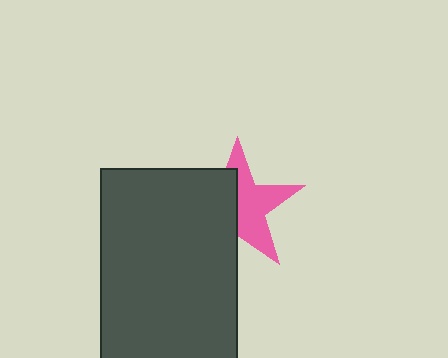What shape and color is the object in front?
The object in front is a dark gray rectangle.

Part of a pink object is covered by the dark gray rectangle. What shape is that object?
It is a star.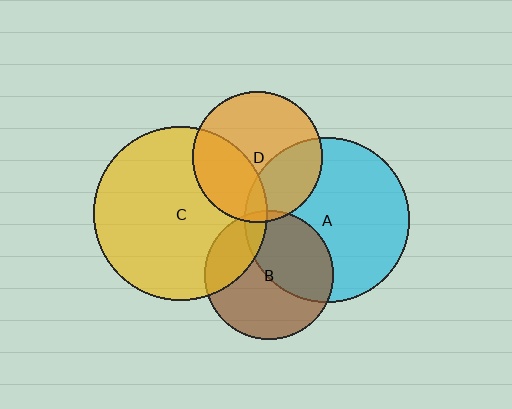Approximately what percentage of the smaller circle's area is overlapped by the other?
Approximately 45%.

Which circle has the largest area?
Circle C (yellow).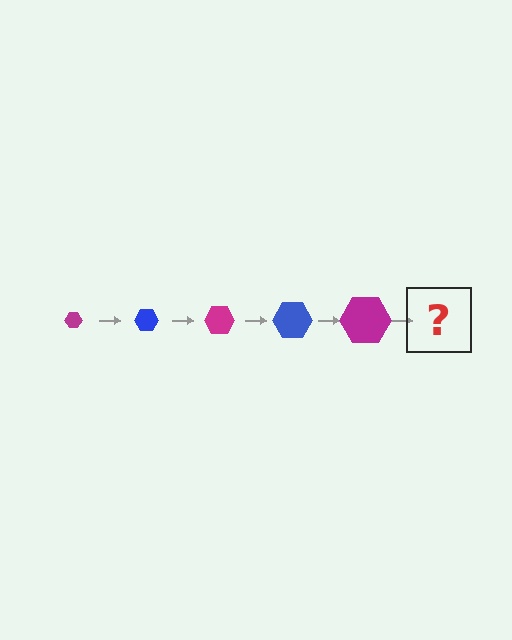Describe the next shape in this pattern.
It should be a blue hexagon, larger than the previous one.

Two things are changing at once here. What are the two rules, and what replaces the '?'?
The two rules are that the hexagon grows larger each step and the color cycles through magenta and blue. The '?' should be a blue hexagon, larger than the previous one.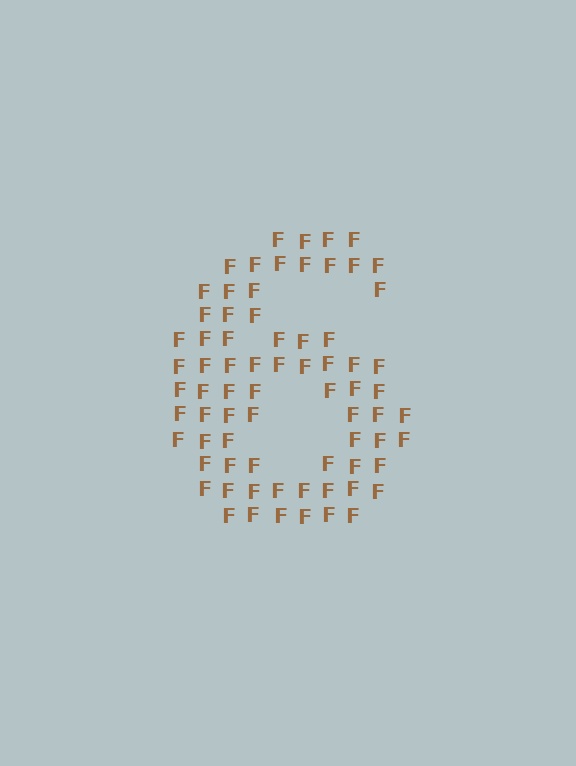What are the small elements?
The small elements are letter F's.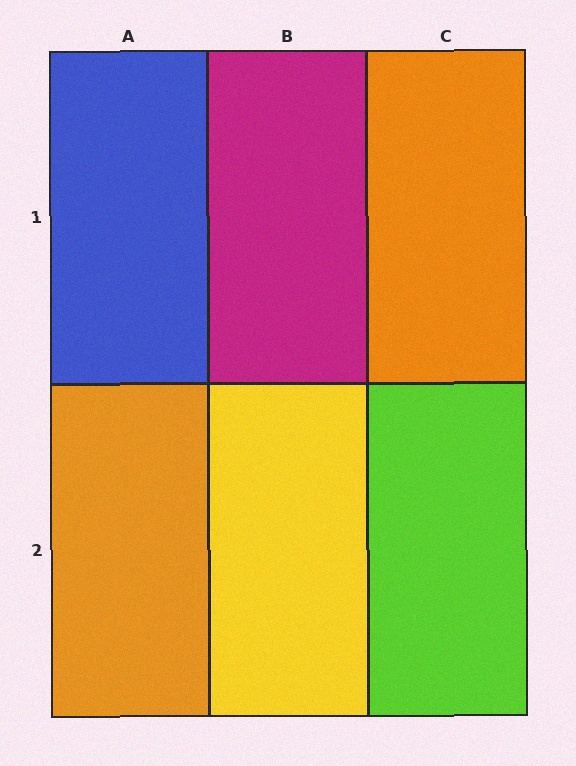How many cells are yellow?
1 cell is yellow.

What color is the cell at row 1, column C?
Orange.